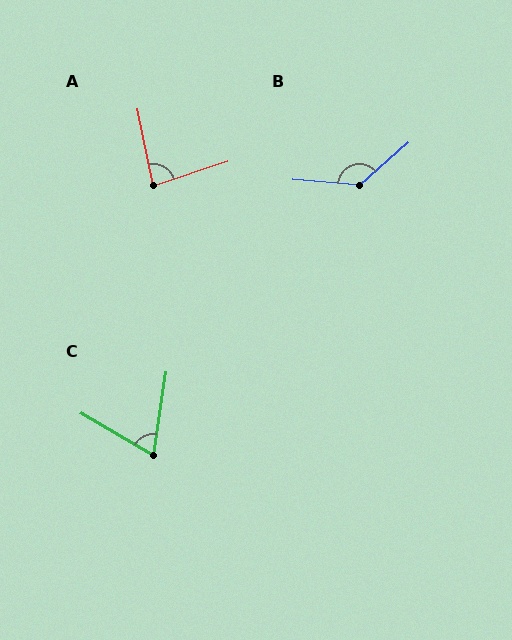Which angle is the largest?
B, at approximately 134 degrees.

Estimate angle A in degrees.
Approximately 83 degrees.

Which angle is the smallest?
C, at approximately 68 degrees.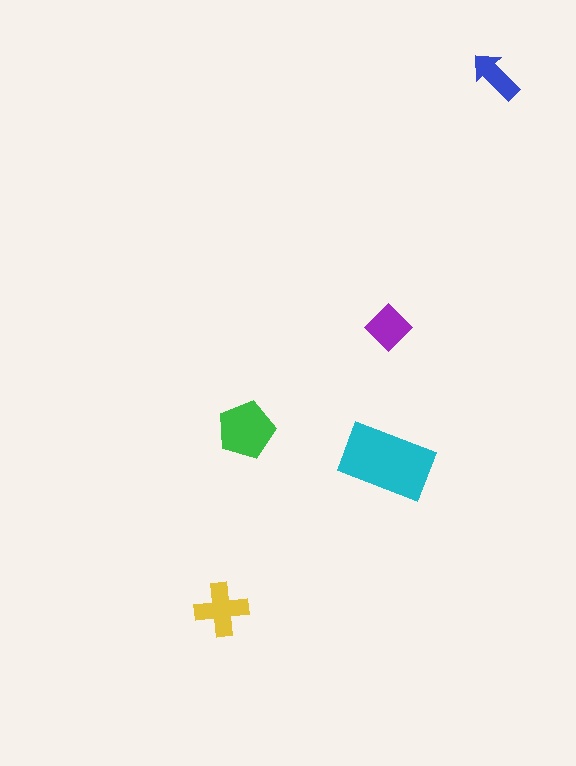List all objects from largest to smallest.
The cyan rectangle, the green pentagon, the yellow cross, the purple diamond, the blue arrow.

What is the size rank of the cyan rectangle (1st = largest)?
1st.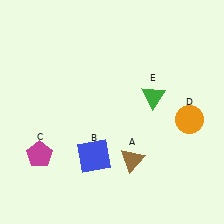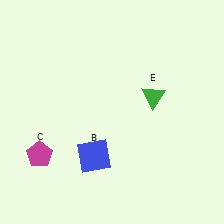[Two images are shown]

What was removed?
The orange circle (D), the brown triangle (A) were removed in Image 2.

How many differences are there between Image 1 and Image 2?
There are 2 differences between the two images.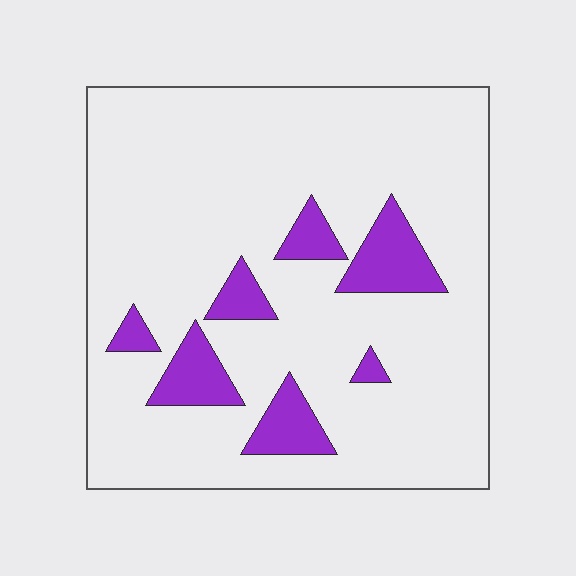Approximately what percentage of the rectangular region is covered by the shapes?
Approximately 15%.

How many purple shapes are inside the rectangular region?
7.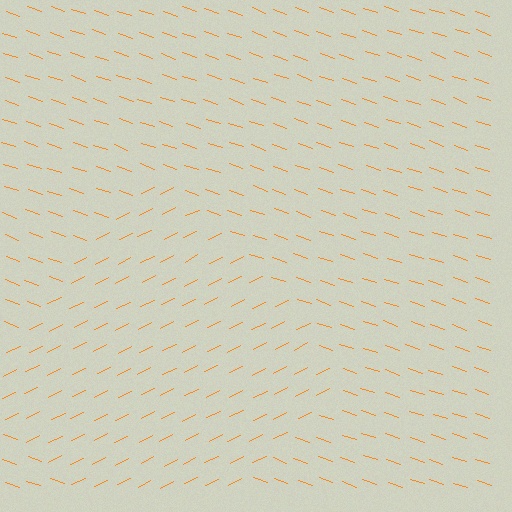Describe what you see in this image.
The image is filled with small orange line segments. A diamond region in the image has lines oriented differently from the surrounding lines, creating a visible texture boundary.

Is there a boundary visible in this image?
Yes, there is a texture boundary formed by a change in line orientation.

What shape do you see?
I see a diamond.